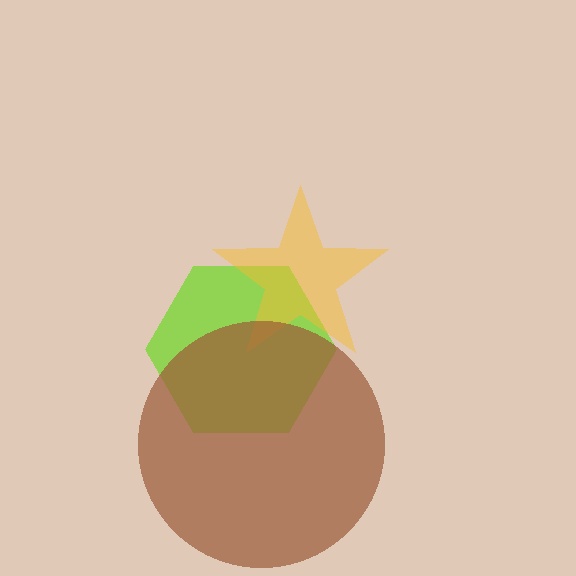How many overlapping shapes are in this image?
There are 3 overlapping shapes in the image.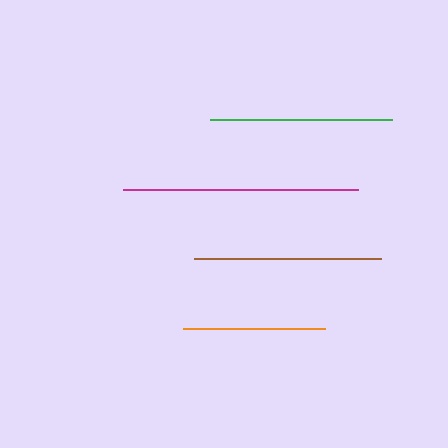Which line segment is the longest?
The magenta line is the longest at approximately 234 pixels.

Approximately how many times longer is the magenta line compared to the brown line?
The magenta line is approximately 1.3 times the length of the brown line.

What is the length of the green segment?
The green segment is approximately 182 pixels long.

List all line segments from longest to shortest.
From longest to shortest: magenta, brown, green, orange.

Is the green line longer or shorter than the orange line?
The green line is longer than the orange line.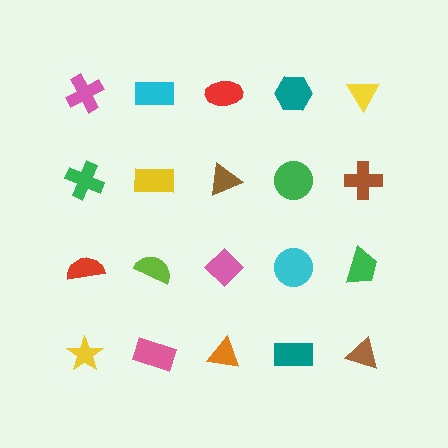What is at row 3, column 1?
A red semicircle.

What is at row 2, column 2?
A yellow rectangle.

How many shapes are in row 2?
5 shapes.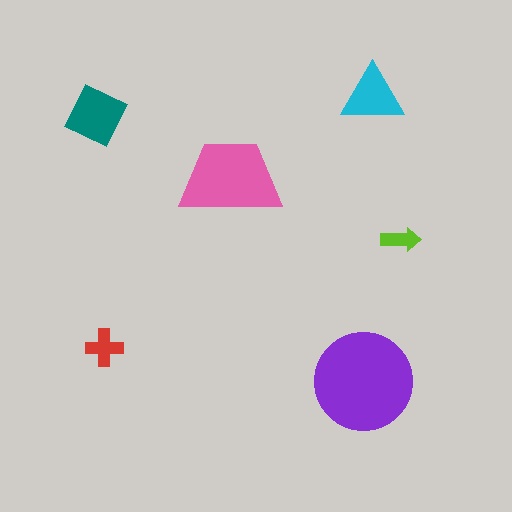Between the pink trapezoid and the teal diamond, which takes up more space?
The pink trapezoid.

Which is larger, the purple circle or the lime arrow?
The purple circle.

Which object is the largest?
The purple circle.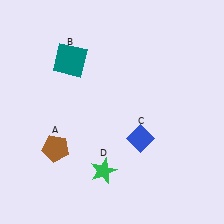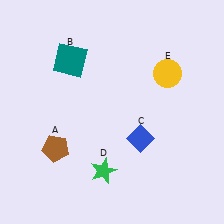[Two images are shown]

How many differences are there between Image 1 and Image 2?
There is 1 difference between the two images.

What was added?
A yellow circle (E) was added in Image 2.